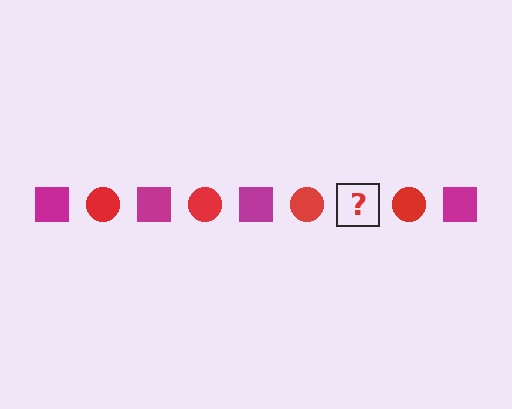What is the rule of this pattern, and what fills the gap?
The rule is that the pattern alternates between magenta square and red circle. The gap should be filled with a magenta square.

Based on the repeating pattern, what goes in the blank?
The blank should be a magenta square.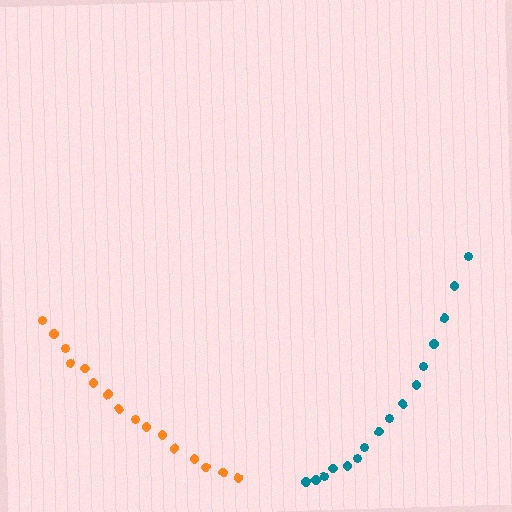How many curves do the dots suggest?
There are 2 distinct paths.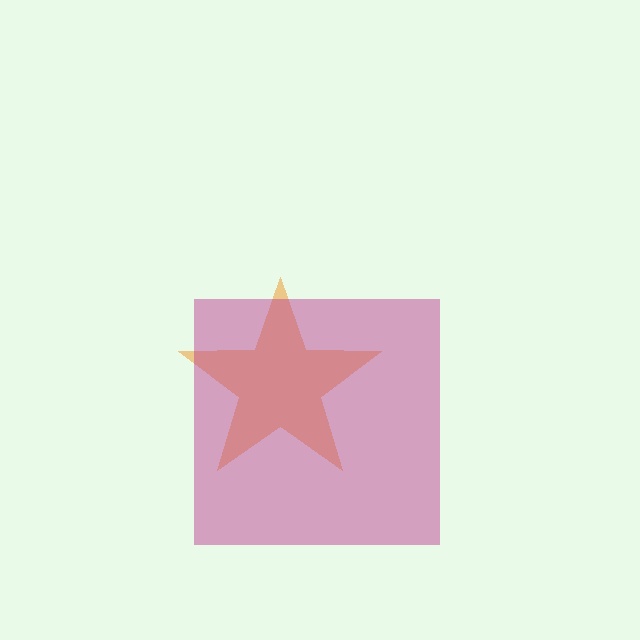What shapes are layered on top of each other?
The layered shapes are: an orange star, a magenta square.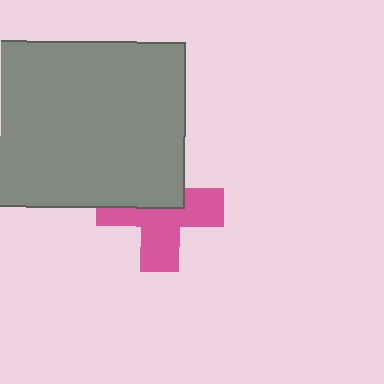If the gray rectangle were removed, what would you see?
You would see the complete pink cross.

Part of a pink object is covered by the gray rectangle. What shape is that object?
It is a cross.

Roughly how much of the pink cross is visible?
About half of it is visible (roughly 57%).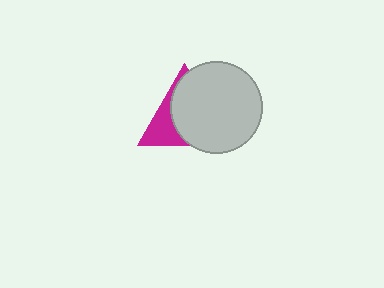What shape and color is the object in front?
The object in front is a light gray circle.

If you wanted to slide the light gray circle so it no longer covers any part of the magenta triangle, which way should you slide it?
Slide it right — that is the most direct way to separate the two shapes.